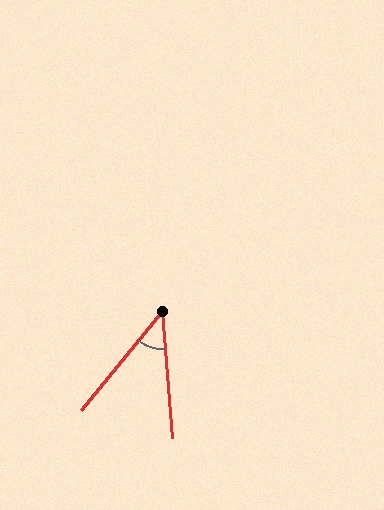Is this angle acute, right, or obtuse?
It is acute.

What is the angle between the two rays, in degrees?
Approximately 44 degrees.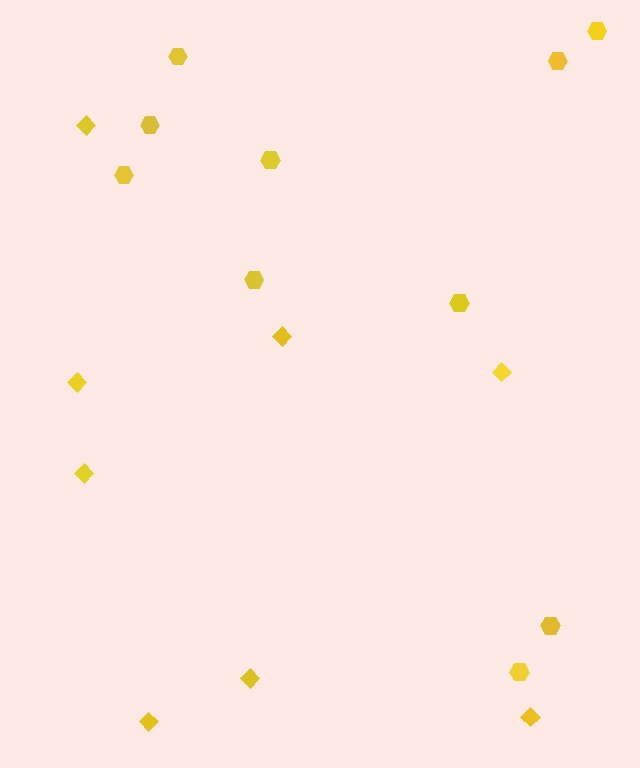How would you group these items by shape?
There are 2 groups: one group of hexagons (10) and one group of diamonds (8).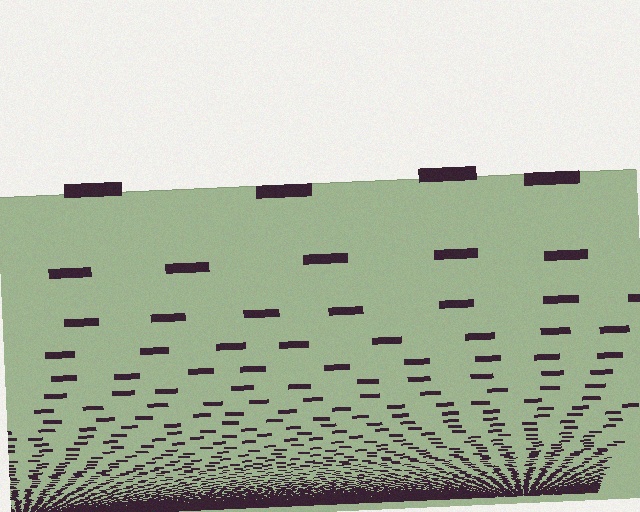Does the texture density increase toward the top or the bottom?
Density increases toward the bottom.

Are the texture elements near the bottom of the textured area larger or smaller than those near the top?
Smaller. The gradient is inverted — elements near the bottom are smaller and denser.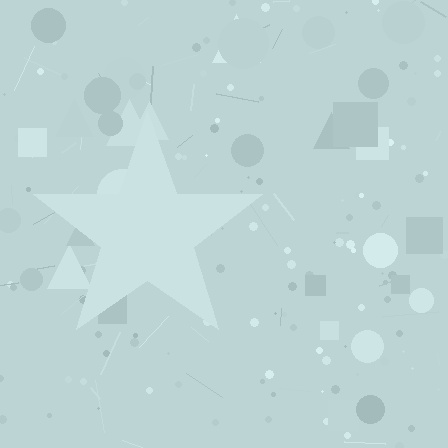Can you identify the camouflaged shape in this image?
The camouflaged shape is a star.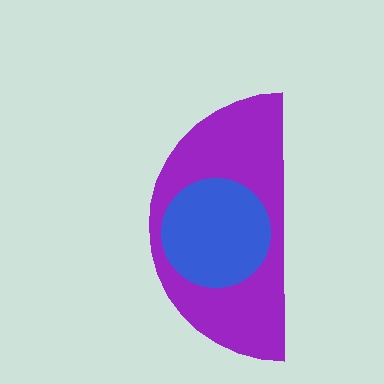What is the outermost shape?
The purple semicircle.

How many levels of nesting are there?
2.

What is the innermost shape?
The blue circle.